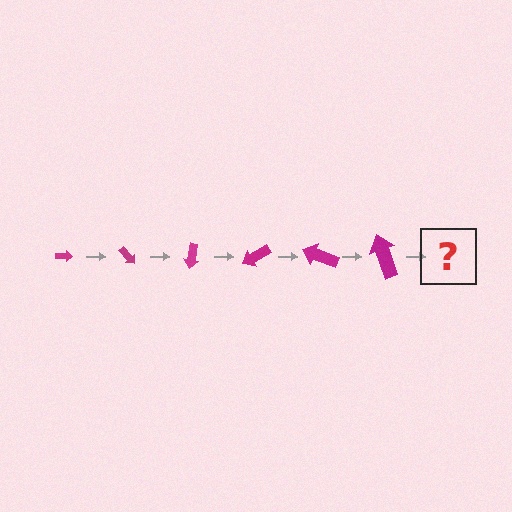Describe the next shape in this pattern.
It should be an arrow, larger than the previous one and rotated 300 degrees from the start.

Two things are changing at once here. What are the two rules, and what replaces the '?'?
The two rules are that the arrow grows larger each step and it rotates 50 degrees each step. The '?' should be an arrow, larger than the previous one and rotated 300 degrees from the start.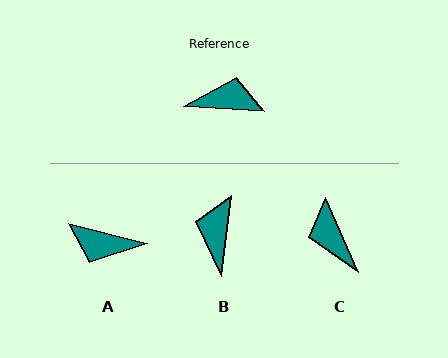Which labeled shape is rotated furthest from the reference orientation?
A, about 169 degrees away.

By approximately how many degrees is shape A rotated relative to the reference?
Approximately 169 degrees counter-clockwise.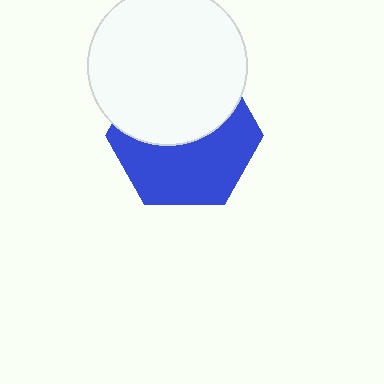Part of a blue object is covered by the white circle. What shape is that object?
It is a hexagon.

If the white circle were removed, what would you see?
You would see the complete blue hexagon.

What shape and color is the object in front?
The object in front is a white circle.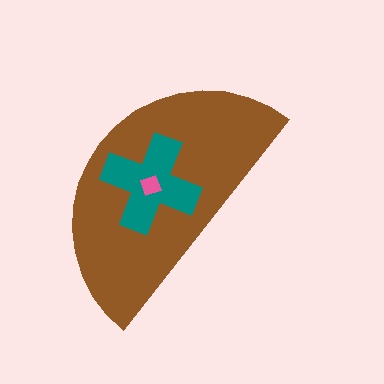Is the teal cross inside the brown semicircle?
Yes.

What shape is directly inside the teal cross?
The pink diamond.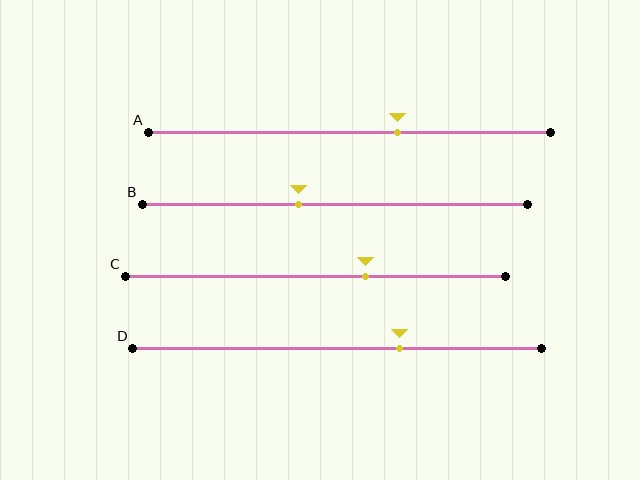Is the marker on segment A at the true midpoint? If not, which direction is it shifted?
No, the marker on segment A is shifted to the right by about 12% of the segment length.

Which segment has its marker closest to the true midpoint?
Segment B has its marker closest to the true midpoint.